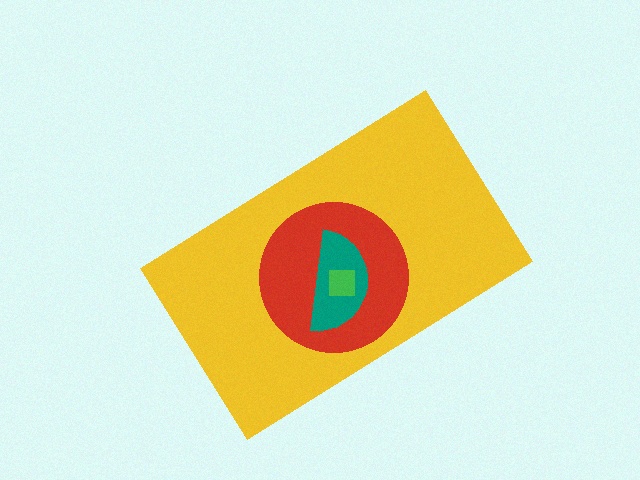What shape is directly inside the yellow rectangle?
The red circle.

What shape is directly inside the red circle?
The teal semicircle.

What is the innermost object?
The green square.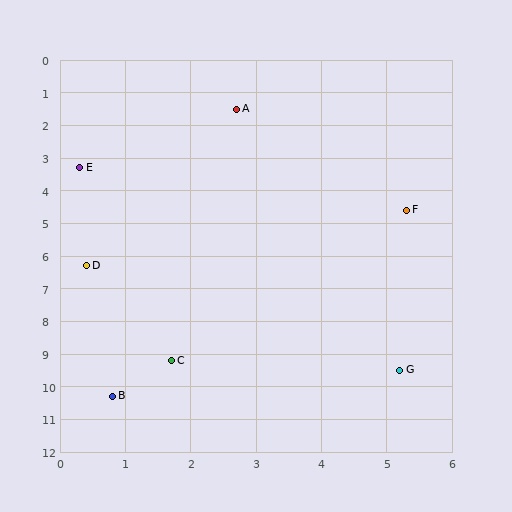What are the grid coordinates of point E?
Point E is at approximately (0.3, 3.3).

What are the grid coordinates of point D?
Point D is at approximately (0.4, 6.3).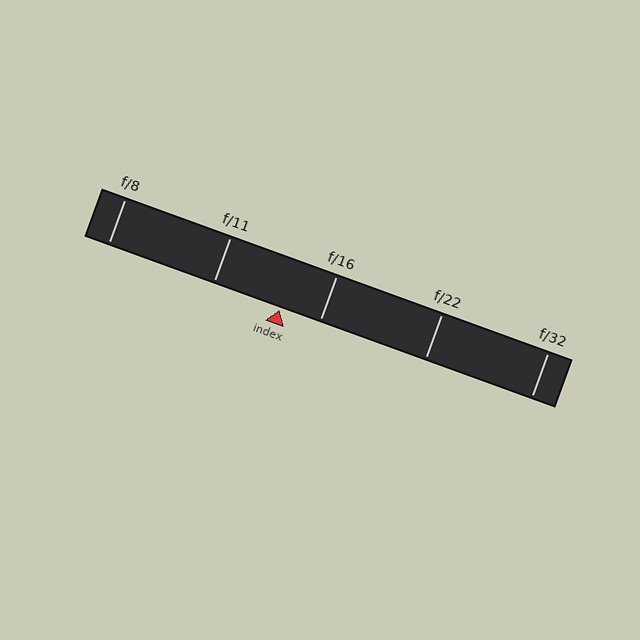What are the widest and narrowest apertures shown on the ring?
The widest aperture shown is f/8 and the narrowest is f/32.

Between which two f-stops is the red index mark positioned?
The index mark is between f/11 and f/16.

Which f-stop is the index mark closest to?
The index mark is closest to f/16.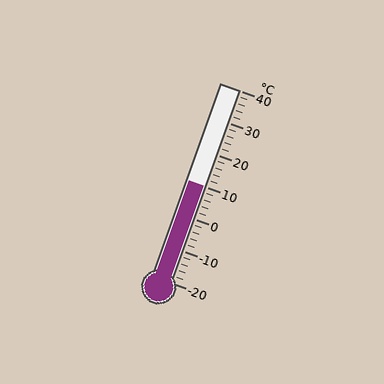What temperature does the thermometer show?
The thermometer shows approximately 10°C.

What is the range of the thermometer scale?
The thermometer scale ranges from -20°C to 40°C.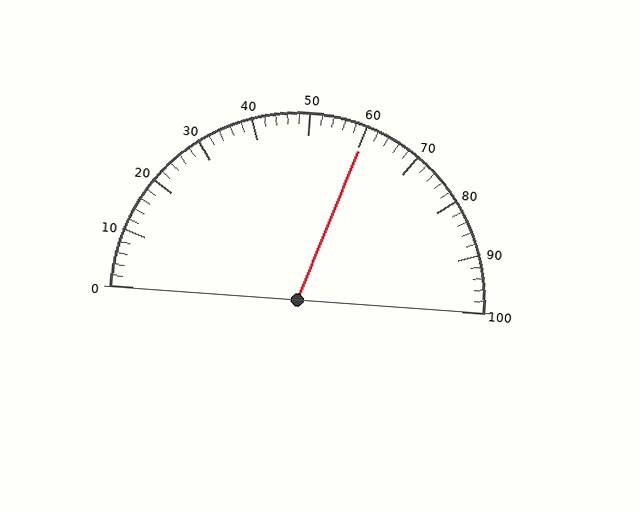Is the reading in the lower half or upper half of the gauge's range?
The reading is in the upper half of the range (0 to 100).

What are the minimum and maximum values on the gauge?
The gauge ranges from 0 to 100.